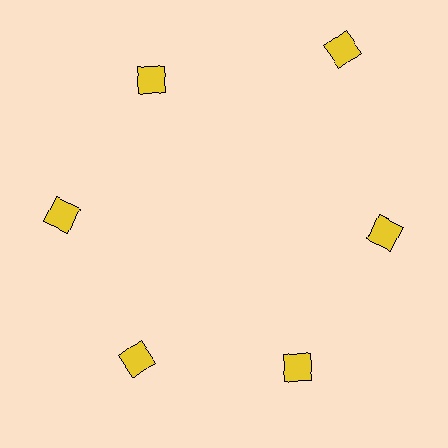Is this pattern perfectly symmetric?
No. The 6 yellow squares are arranged in a ring, but one element near the 1 o'clock position is pushed outward from the center, breaking the 6-fold rotational symmetry.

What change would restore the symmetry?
The symmetry would be restored by moving it inward, back onto the ring so that all 6 squares sit at equal angles and equal distance from the center.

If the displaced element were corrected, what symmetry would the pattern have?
It would have 6-fold rotational symmetry — the pattern would map onto itself every 60 degrees.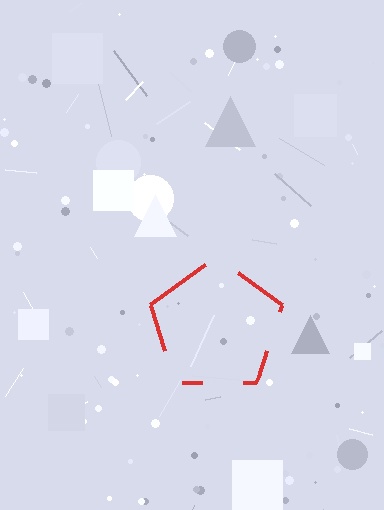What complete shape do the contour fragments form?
The contour fragments form a pentagon.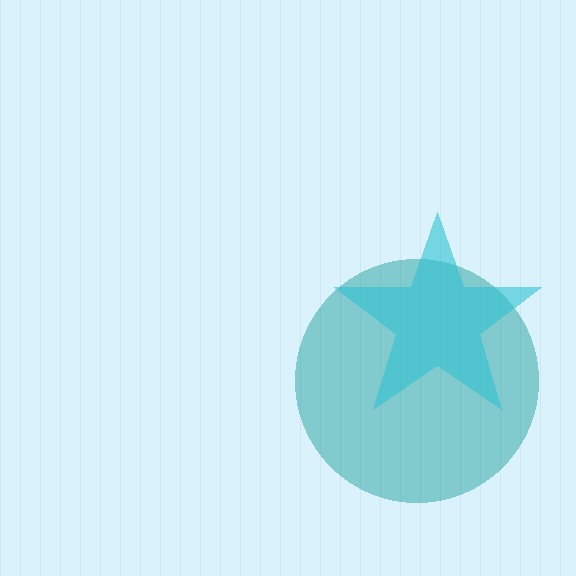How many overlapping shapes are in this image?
There are 2 overlapping shapes in the image.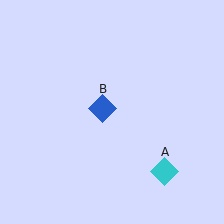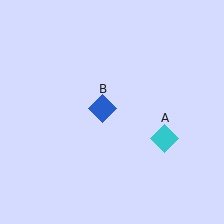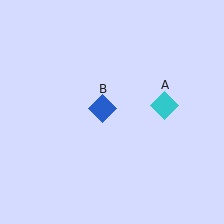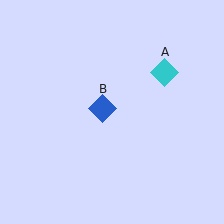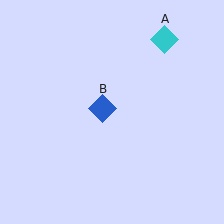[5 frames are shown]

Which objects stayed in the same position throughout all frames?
Blue diamond (object B) remained stationary.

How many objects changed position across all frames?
1 object changed position: cyan diamond (object A).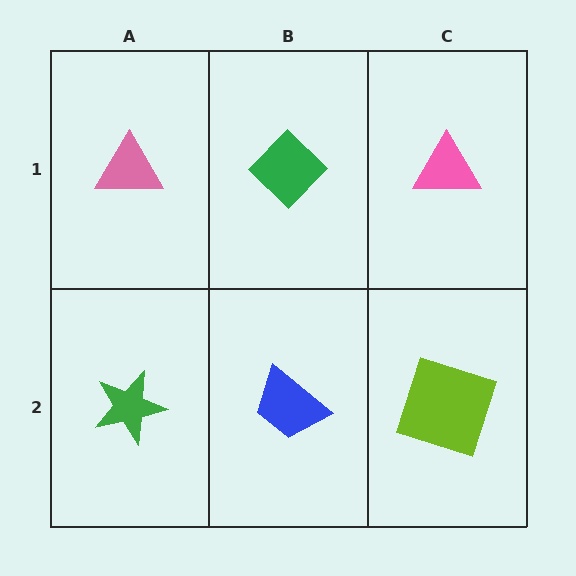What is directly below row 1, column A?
A green star.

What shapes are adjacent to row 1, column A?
A green star (row 2, column A), a green diamond (row 1, column B).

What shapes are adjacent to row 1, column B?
A blue trapezoid (row 2, column B), a pink triangle (row 1, column A), a pink triangle (row 1, column C).